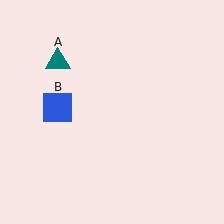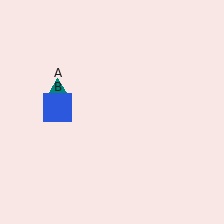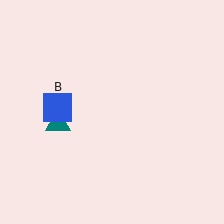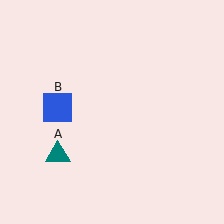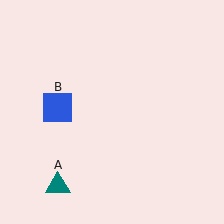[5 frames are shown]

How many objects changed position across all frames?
1 object changed position: teal triangle (object A).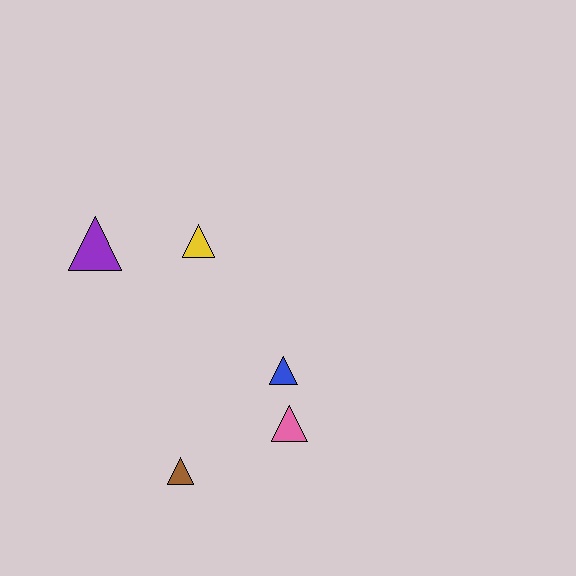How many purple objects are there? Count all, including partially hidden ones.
There is 1 purple object.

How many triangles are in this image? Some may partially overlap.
There are 5 triangles.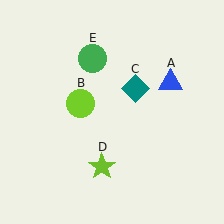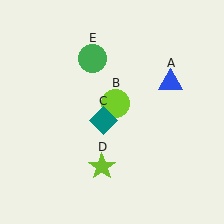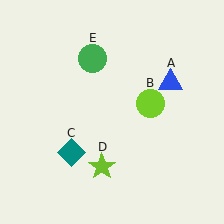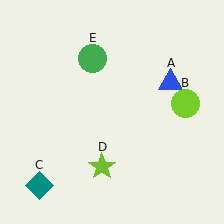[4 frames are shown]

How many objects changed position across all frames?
2 objects changed position: lime circle (object B), teal diamond (object C).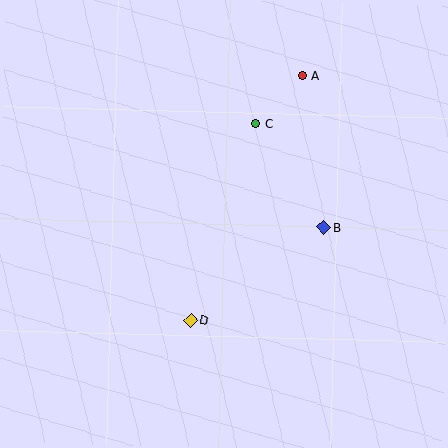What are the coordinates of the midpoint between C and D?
The midpoint between C and D is at (223, 222).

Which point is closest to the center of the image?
Point B at (324, 227) is closest to the center.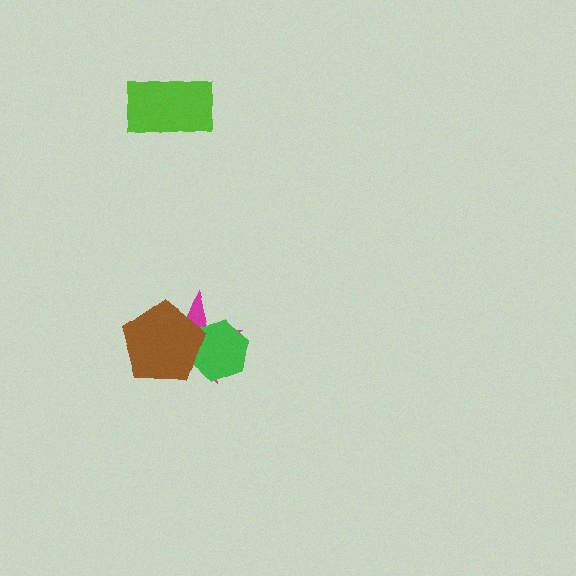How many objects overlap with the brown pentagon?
2 objects overlap with the brown pentagon.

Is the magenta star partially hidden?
Yes, it is partially covered by another shape.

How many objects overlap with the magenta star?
2 objects overlap with the magenta star.